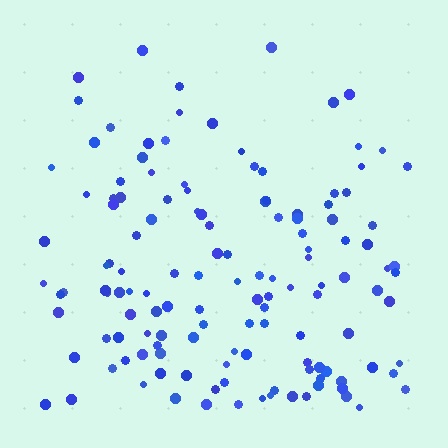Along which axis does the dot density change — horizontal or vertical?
Vertical.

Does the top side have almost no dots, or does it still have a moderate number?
Still a moderate number, just noticeably fewer than the bottom.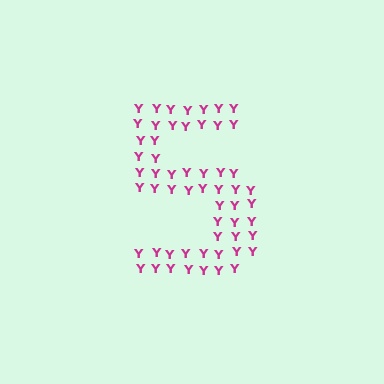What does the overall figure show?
The overall figure shows the digit 5.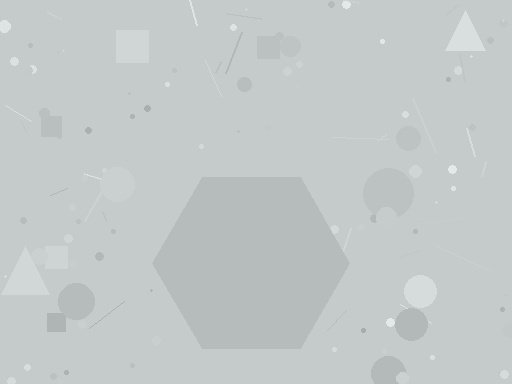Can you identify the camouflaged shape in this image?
The camouflaged shape is a hexagon.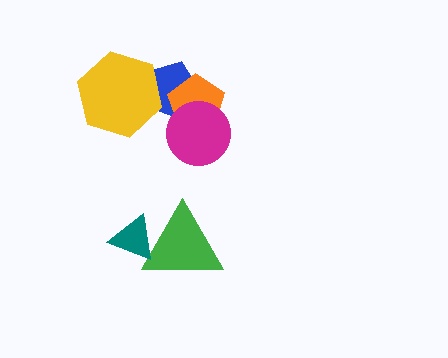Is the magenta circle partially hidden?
No, no other shape covers it.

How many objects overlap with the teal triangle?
1 object overlaps with the teal triangle.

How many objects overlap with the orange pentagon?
2 objects overlap with the orange pentagon.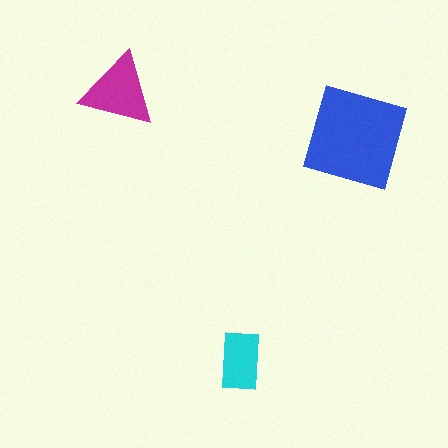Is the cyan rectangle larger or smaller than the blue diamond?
Smaller.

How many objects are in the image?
There are 3 objects in the image.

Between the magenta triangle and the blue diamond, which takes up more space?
The blue diamond.